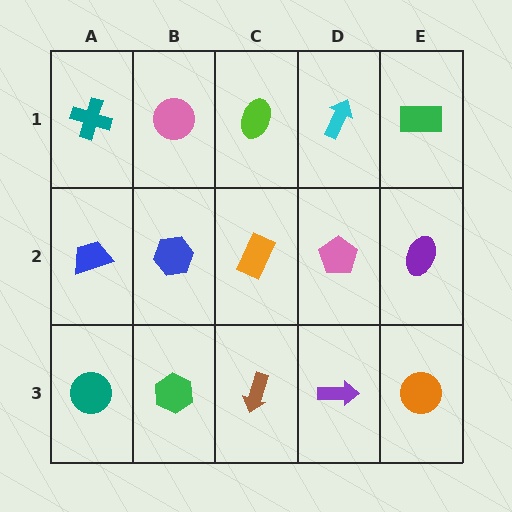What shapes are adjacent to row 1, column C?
An orange rectangle (row 2, column C), a pink circle (row 1, column B), a cyan arrow (row 1, column D).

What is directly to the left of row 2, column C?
A blue hexagon.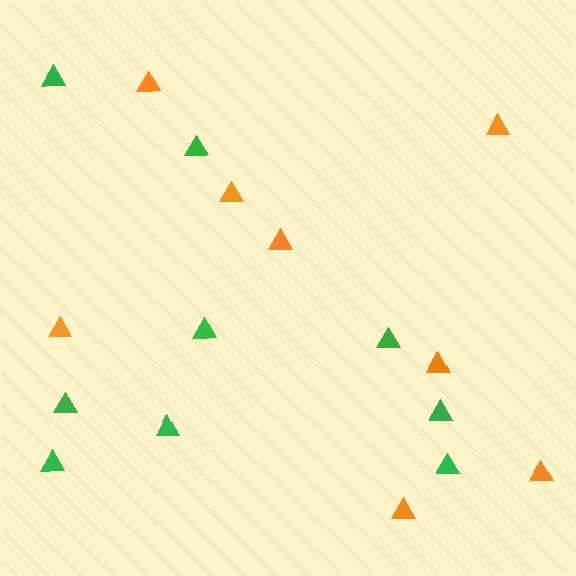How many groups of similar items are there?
There are 2 groups: one group of orange triangles (8) and one group of green triangles (9).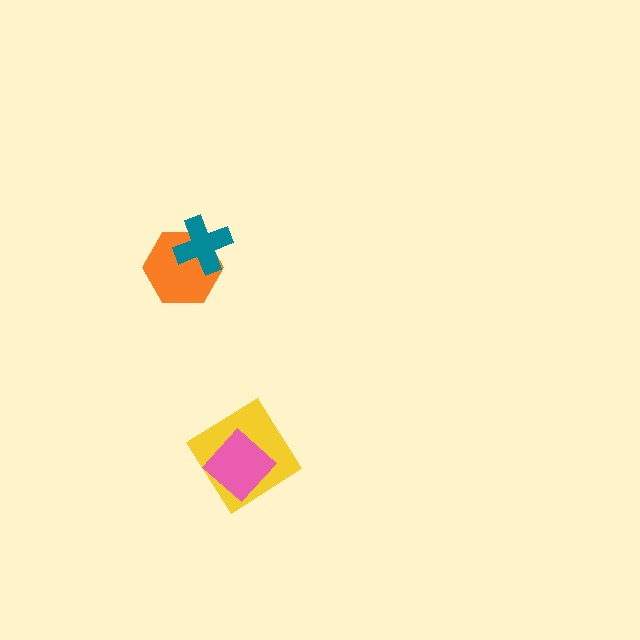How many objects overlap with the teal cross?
1 object overlaps with the teal cross.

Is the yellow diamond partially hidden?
Yes, it is partially covered by another shape.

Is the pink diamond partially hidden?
No, no other shape covers it.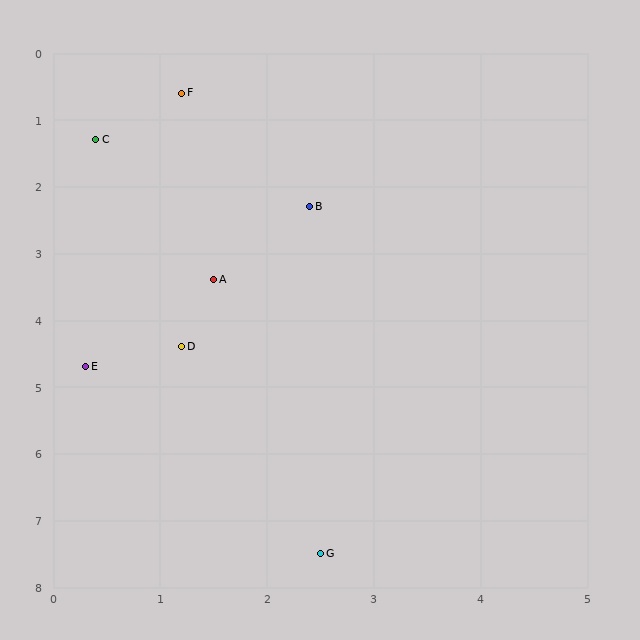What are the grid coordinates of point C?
Point C is at approximately (0.4, 1.3).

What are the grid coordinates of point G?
Point G is at approximately (2.5, 7.5).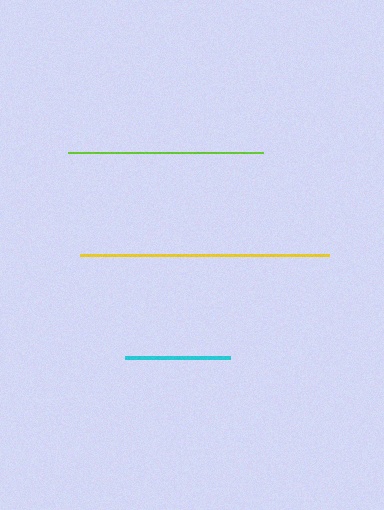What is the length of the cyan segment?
The cyan segment is approximately 105 pixels long.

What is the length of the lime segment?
The lime segment is approximately 196 pixels long.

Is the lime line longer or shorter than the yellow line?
The yellow line is longer than the lime line.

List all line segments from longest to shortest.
From longest to shortest: yellow, lime, cyan.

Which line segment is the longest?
The yellow line is the longest at approximately 250 pixels.